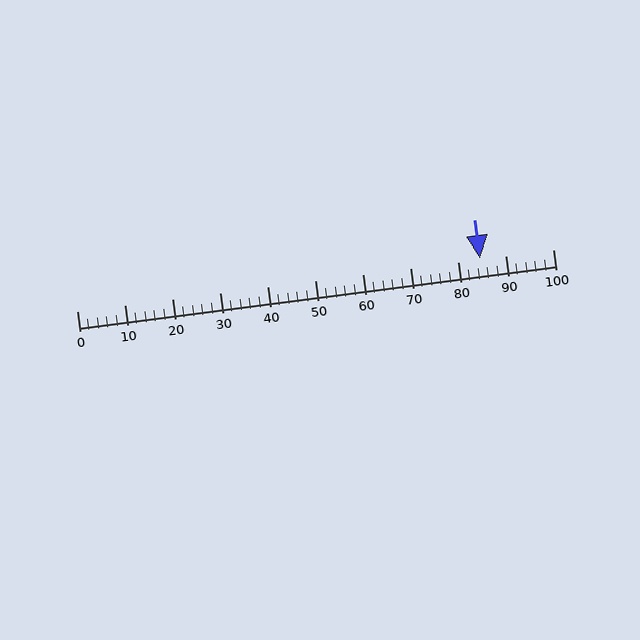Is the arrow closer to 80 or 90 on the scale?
The arrow is closer to 80.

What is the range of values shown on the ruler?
The ruler shows values from 0 to 100.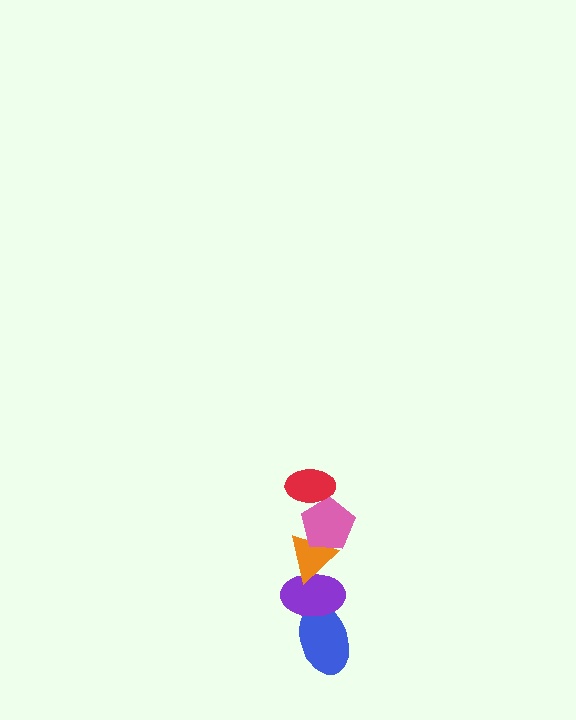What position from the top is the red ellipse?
The red ellipse is 1st from the top.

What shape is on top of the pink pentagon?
The red ellipse is on top of the pink pentagon.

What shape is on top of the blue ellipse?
The purple ellipse is on top of the blue ellipse.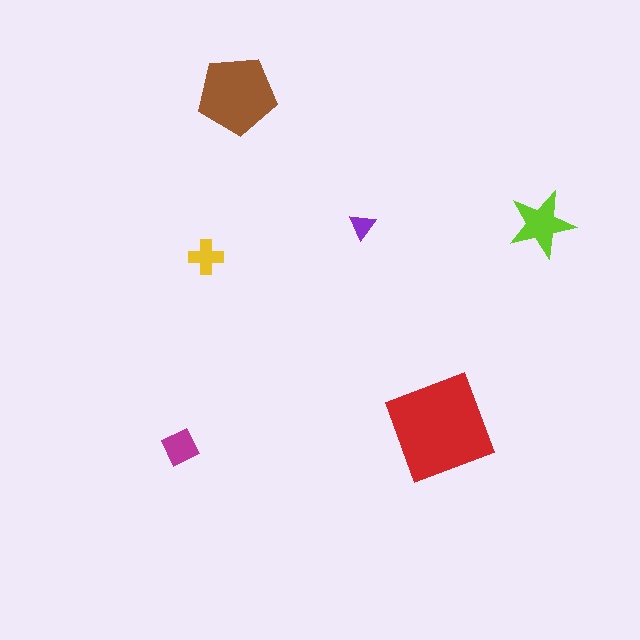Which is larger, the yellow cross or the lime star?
The lime star.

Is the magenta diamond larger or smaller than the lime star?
Smaller.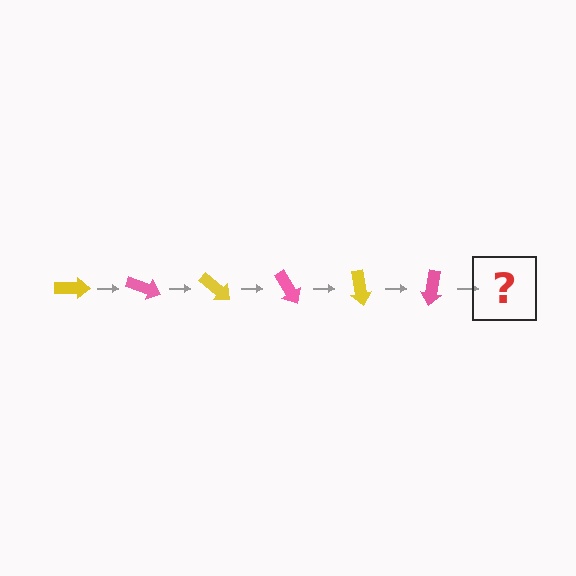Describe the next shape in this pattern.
It should be a yellow arrow, rotated 120 degrees from the start.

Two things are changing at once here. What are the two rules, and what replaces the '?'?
The two rules are that it rotates 20 degrees each step and the color cycles through yellow and pink. The '?' should be a yellow arrow, rotated 120 degrees from the start.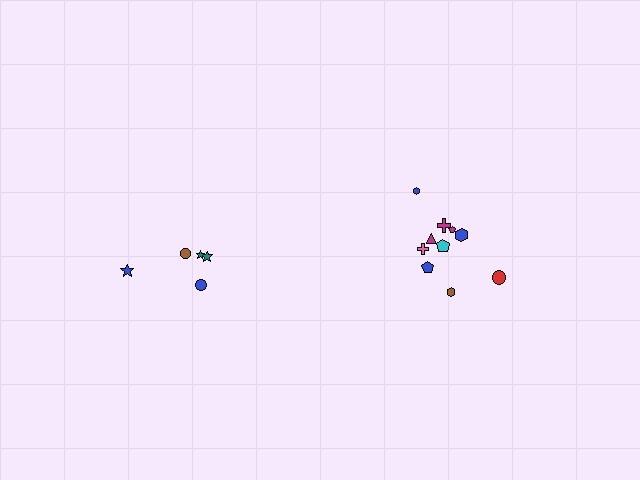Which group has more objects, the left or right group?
The right group.